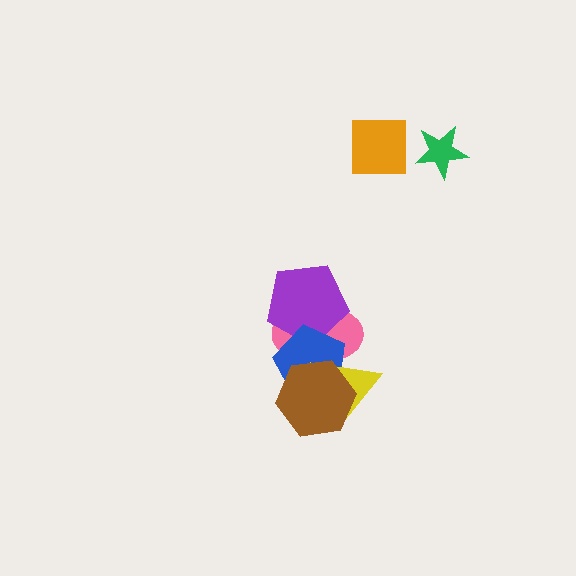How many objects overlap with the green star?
0 objects overlap with the green star.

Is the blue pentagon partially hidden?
Yes, it is partially covered by another shape.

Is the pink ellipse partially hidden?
Yes, it is partially covered by another shape.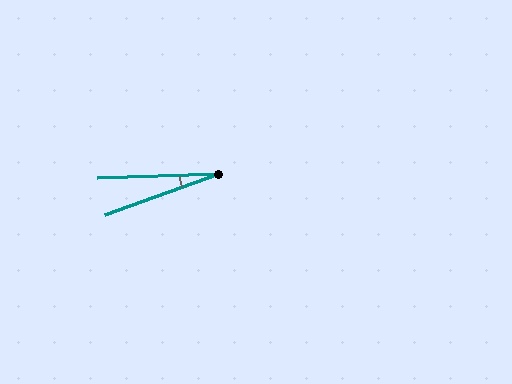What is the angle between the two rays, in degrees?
Approximately 18 degrees.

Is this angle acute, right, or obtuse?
It is acute.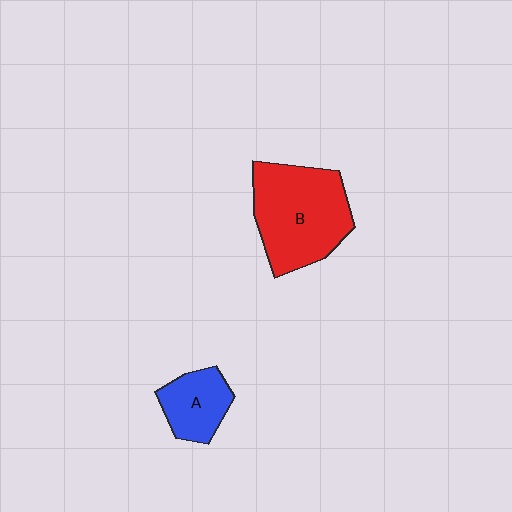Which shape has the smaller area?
Shape A (blue).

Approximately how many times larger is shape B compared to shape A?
Approximately 2.1 times.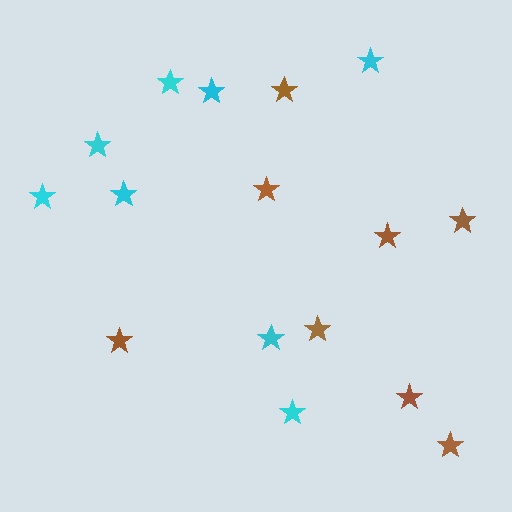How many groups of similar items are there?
There are 2 groups: one group of brown stars (8) and one group of cyan stars (8).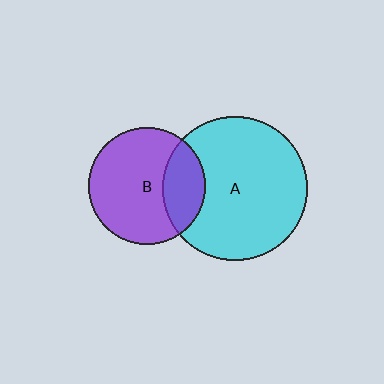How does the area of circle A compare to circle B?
Approximately 1.5 times.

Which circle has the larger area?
Circle A (cyan).